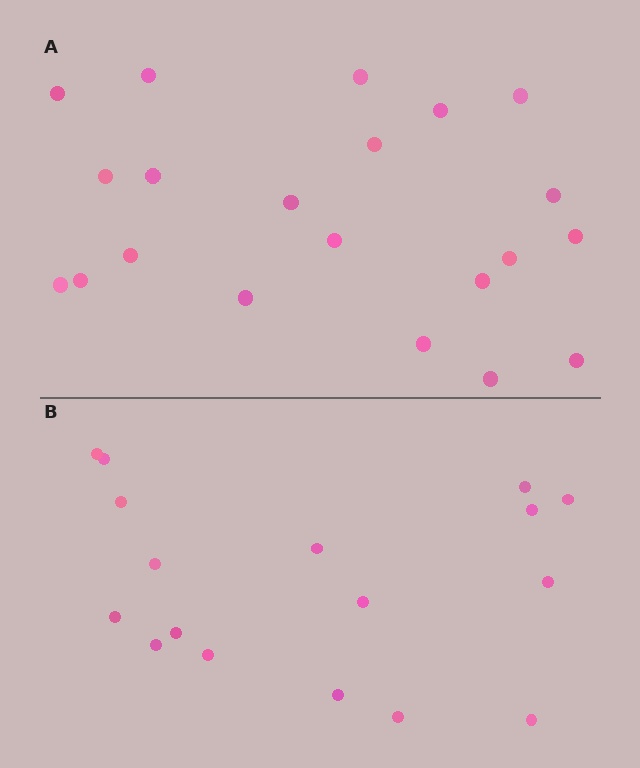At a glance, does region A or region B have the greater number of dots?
Region A (the top region) has more dots.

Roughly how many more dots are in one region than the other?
Region A has about 4 more dots than region B.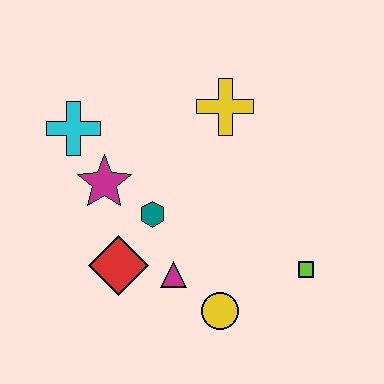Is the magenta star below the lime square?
No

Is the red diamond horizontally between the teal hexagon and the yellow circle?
No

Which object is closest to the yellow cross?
The teal hexagon is closest to the yellow cross.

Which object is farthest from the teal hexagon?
The lime square is farthest from the teal hexagon.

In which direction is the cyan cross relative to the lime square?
The cyan cross is to the left of the lime square.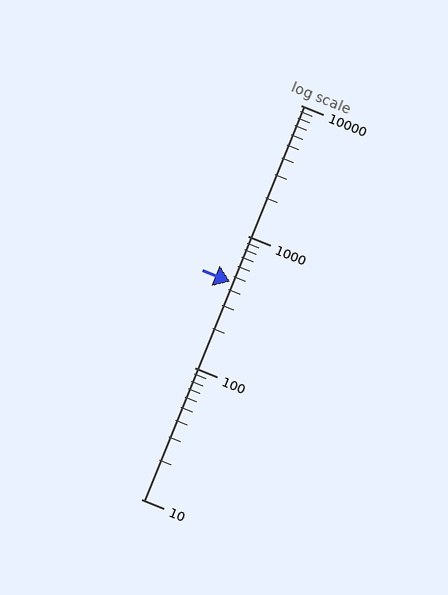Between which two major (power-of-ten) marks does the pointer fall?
The pointer is between 100 and 1000.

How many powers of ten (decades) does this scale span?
The scale spans 3 decades, from 10 to 10000.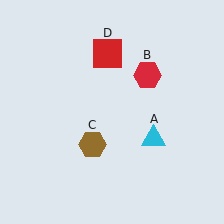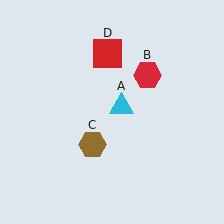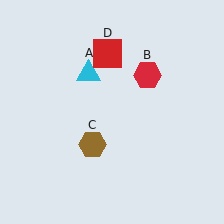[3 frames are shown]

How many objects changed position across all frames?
1 object changed position: cyan triangle (object A).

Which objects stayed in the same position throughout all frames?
Red hexagon (object B) and brown hexagon (object C) and red square (object D) remained stationary.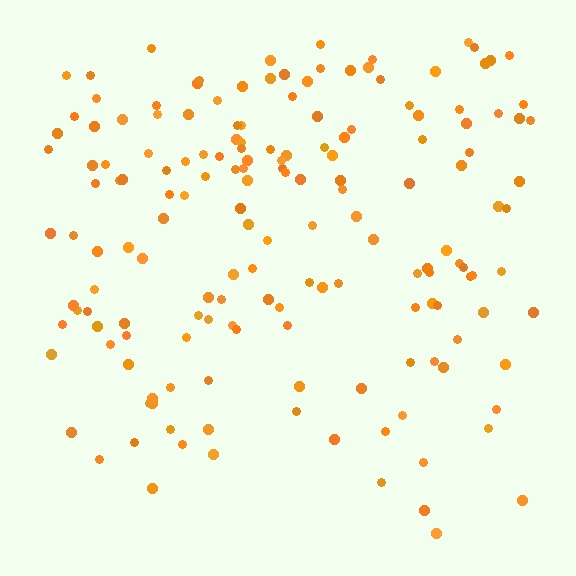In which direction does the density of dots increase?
From bottom to top, with the top side densest.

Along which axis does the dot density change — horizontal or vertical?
Vertical.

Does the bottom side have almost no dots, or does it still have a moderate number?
Still a moderate number, just noticeably fewer than the top.